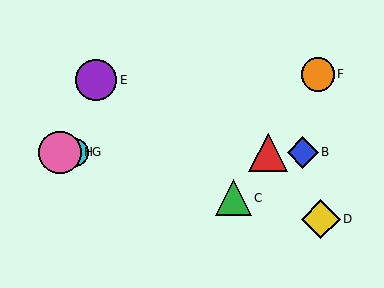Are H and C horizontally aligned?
No, H is at y≈152 and C is at y≈198.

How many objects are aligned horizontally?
4 objects (A, B, G, H) are aligned horizontally.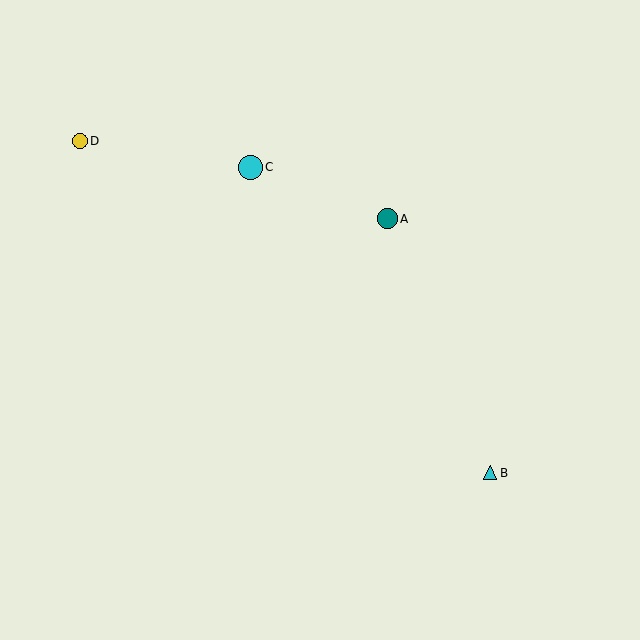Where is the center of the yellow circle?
The center of the yellow circle is at (80, 141).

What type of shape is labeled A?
Shape A is a teal circle.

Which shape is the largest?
The cyan circle (labeled C) is the largest.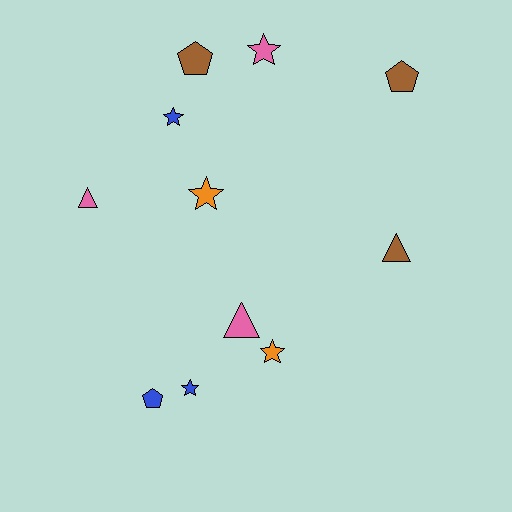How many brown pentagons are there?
There are 2 brown pentagons.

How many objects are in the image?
There are 11 objects.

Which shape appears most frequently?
Star, with 5 objects.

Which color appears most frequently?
Pink, with 3 objects.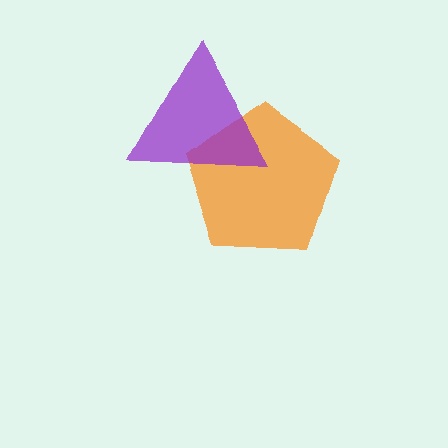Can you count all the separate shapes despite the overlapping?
Yes, there are 2 separate shapes.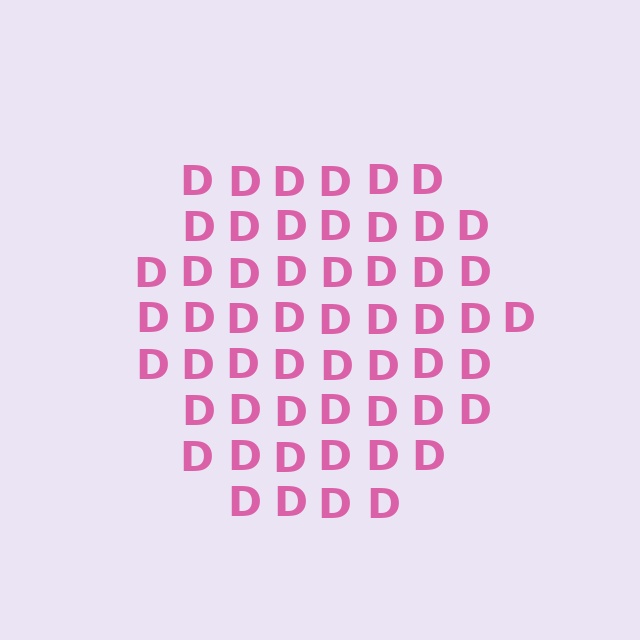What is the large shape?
The large shape is a hexagon.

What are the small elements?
The small elements are letter D's.